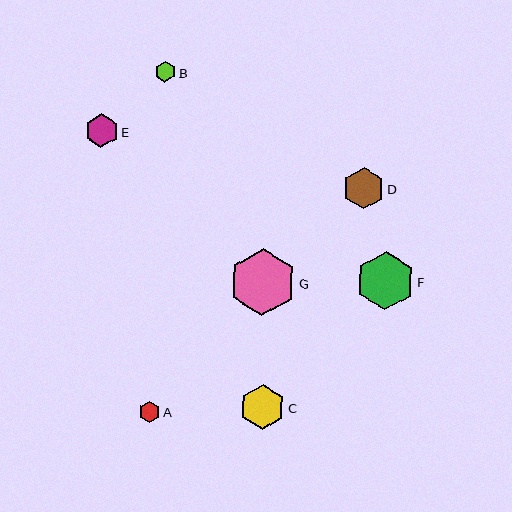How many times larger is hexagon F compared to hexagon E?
Hexagon F is approximately 1.7 times the size of hexagon E.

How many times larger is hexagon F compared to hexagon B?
Hexagon F is approximately 2.8 times the size of hexagon B.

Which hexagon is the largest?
Hexagon G is the largest with a size of approximately 66 pixels.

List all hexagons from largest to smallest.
From largest to smallest: G, F, C, D, E, A, B.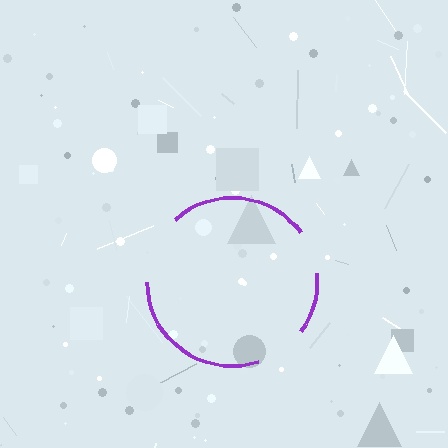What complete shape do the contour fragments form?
The contour fragments form a circle.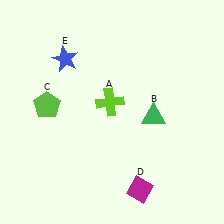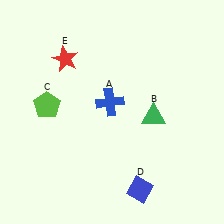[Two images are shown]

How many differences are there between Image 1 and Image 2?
There are 3 differences between the two images.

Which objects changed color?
A changed from lime to blue. D changed from magenta to blue. E changed from blue to red.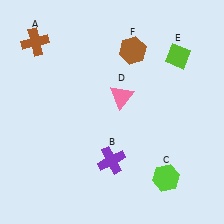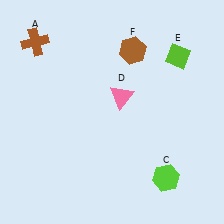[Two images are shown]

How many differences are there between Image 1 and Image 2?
There is 1 difference between the two images.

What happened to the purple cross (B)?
The purple cross (B) was removed in Image 2. It was in the bottom-left area of Image 1.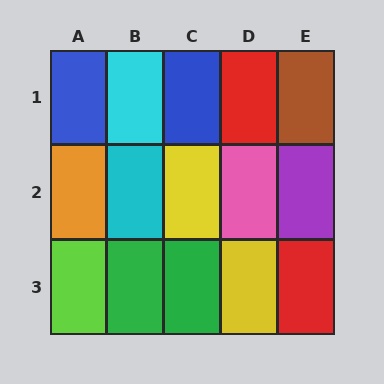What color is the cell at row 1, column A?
Blue.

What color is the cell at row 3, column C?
Green.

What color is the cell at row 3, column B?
Green.